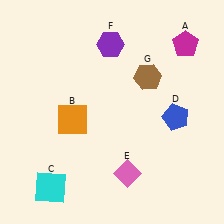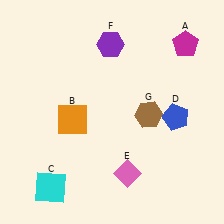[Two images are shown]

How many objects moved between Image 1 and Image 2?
1 object moved between the two images.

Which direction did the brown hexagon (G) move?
The brown hexagon (G) moved down.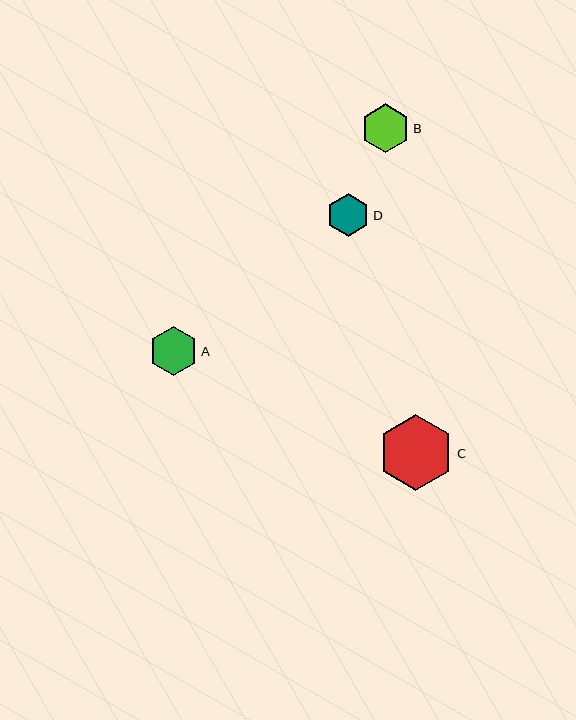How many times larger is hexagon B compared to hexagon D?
Hexagon B is approximately 1.1 times the size of hexagon D.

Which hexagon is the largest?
Hexagon C is the largest with a size of approximately 76 pixels.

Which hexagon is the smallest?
Hexagon D is the smallest with a size of approximately 43 pixels.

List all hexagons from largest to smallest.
From largest to smallest: C, B, A, D.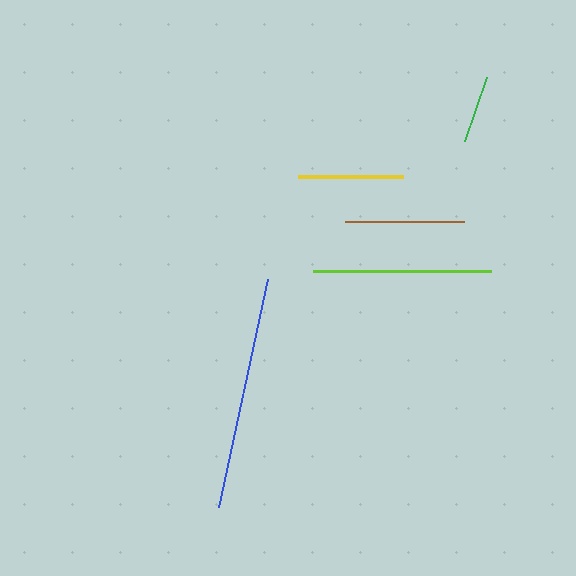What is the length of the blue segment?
The blue segment is approximately 232 pixels long.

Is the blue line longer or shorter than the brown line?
The blue line is longer than the brown line.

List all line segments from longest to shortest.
From longest to shortest: blue, lime, brown, yellow, green.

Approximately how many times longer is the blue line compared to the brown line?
The blue line is approximately 2.0 times the length of the brown line.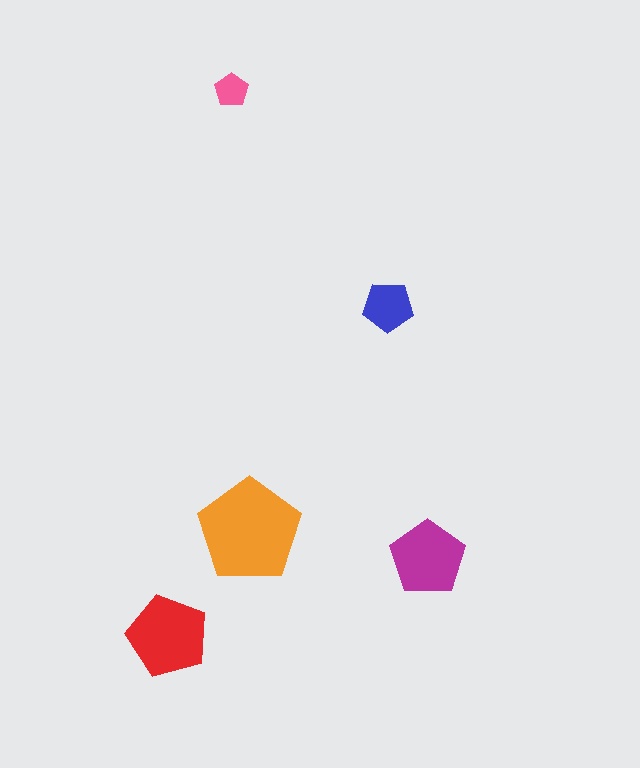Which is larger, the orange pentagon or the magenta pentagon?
The orange one.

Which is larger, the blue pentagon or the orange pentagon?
The orange one.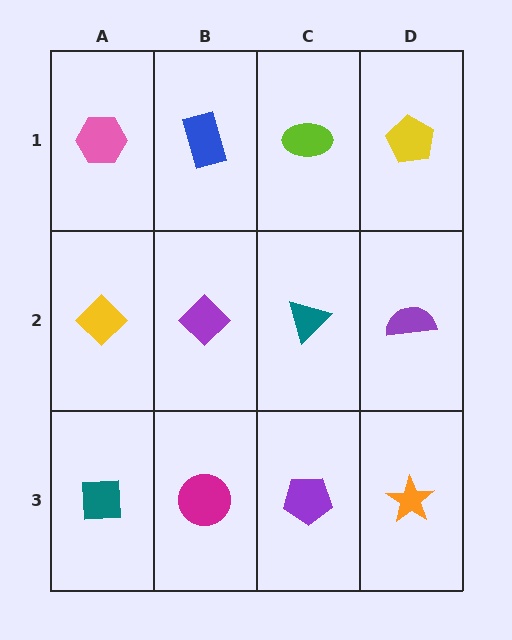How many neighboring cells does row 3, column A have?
2.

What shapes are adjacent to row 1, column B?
A purple diamond (row 2, column B), a pink hexagon (row 1, column A), a lime ellipse (row 1, column C).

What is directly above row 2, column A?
A pink hexagon.